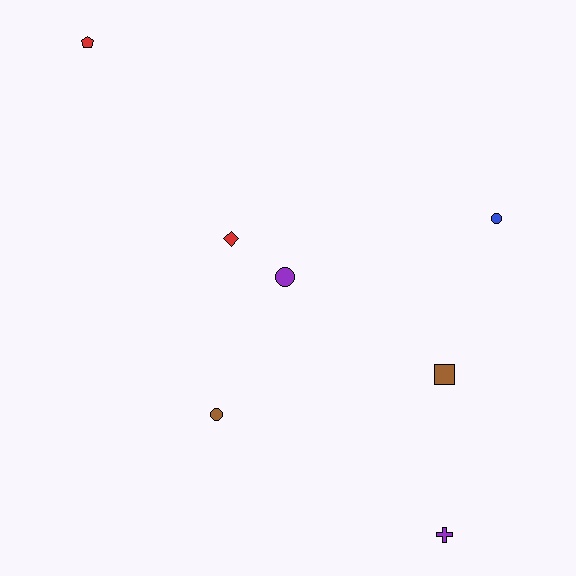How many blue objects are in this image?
There is 1 blue object.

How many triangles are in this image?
There are no triangles.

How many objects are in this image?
There are 7 objects.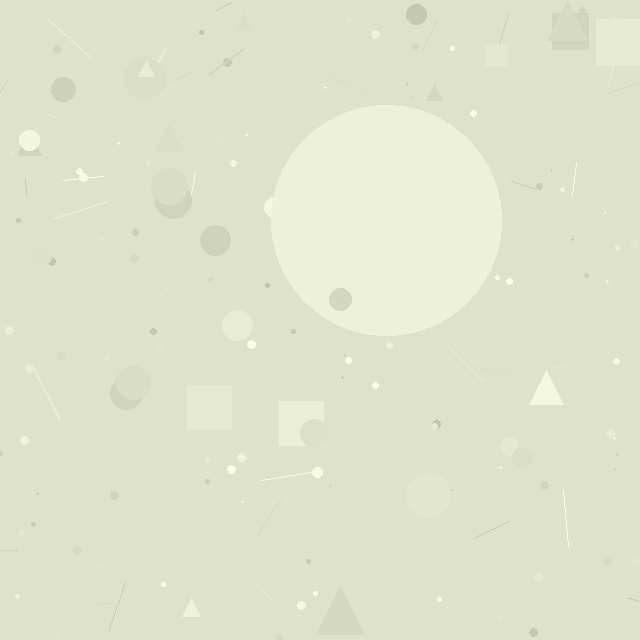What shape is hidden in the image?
A circle is hidden in the image.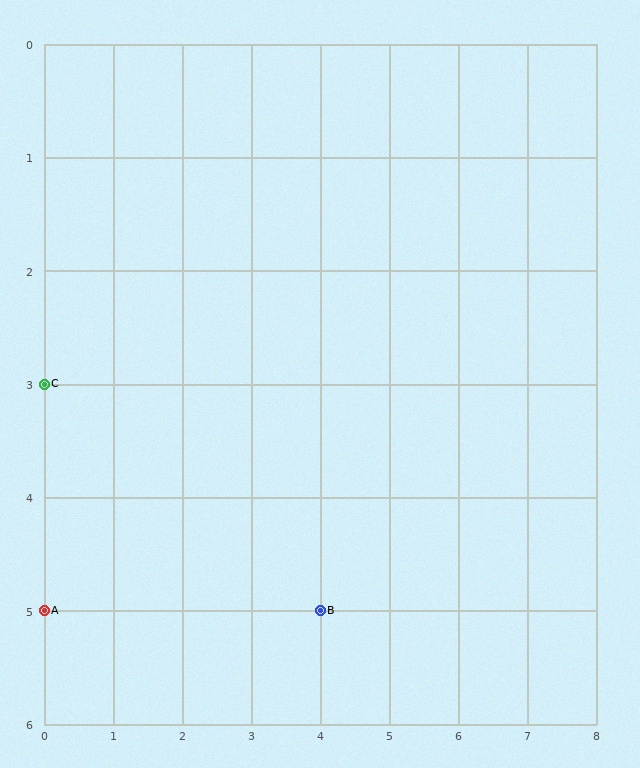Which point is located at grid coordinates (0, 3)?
Point C is at (0, 3).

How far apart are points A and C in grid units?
Points A and C are 2 rows apart.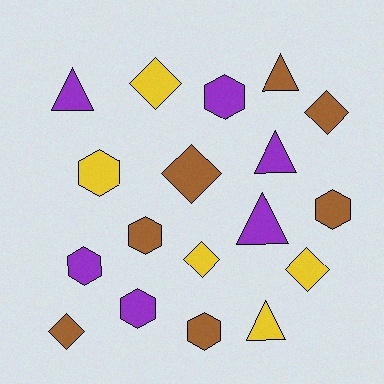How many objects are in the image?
There are 18 objects.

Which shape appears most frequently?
Hexagon, with 7 objects.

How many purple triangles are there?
There are 3 purple triangles.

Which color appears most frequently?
Brown, with 7 objects.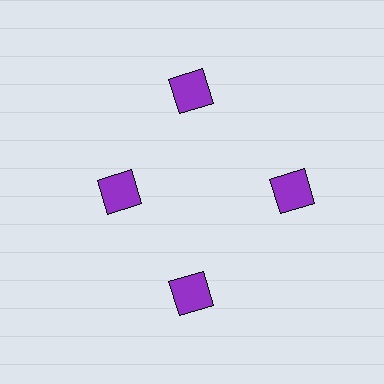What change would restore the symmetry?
The symmetry would be restored by moving it outward, back onto the ring so that all 4 squares sit at equal angles and equal distance from the center.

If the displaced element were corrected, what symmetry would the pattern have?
It would have 4-fold rotational symmetry — the pattern would map onto itself every 90 degrees.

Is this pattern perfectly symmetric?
No. The 4 purple squares are arranged in a ring, but one element near the 9 o'clock position is pulled inward toward the center, breaking the 4-fold rotational symmetry.